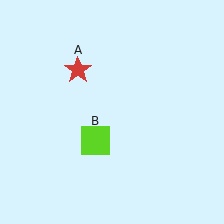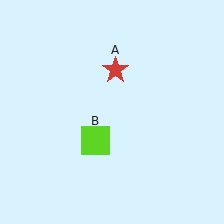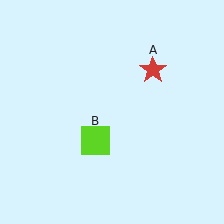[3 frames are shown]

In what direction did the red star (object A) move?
The red star (object A) moved right.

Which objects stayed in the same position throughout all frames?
Lime square (object B) remained stationary.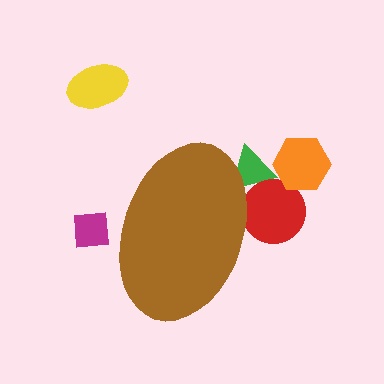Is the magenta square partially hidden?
Yes, the magenta square is partially hidden behind the brown ellipse.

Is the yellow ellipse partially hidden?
No, the yellow ellipse is fully visible.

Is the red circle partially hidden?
Yes, the red circle is partially hidden behind the brown ellipse.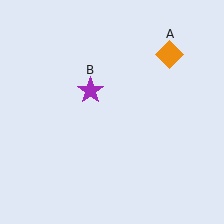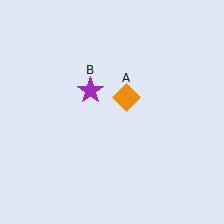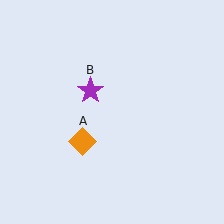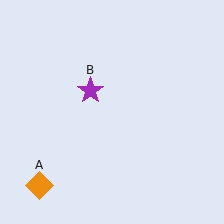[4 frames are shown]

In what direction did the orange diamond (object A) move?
The orange diamond (object A) moved down and to the left.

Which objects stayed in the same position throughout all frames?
Purple star (object B) remained stationary.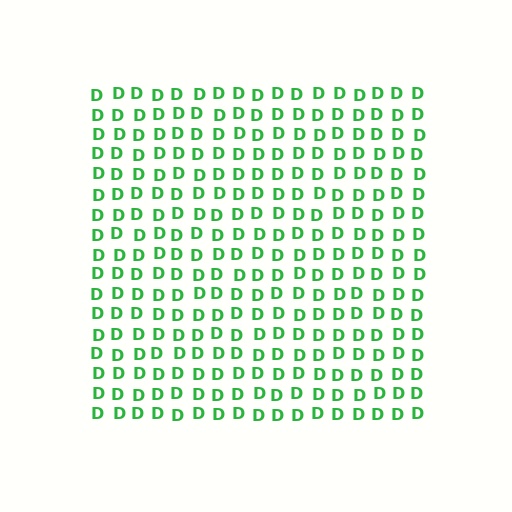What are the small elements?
The small elements are letter D's.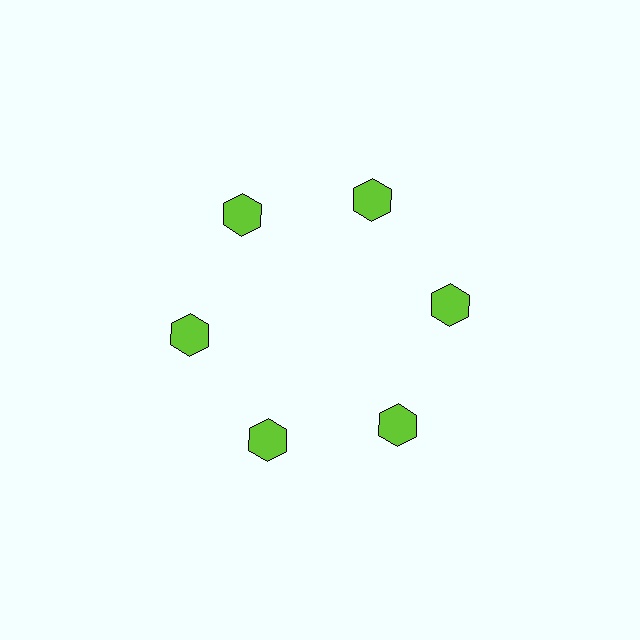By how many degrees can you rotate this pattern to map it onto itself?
The pattern maps onto itself every 60 degrees of rotation.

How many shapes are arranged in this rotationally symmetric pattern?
There are 6 shapes, arranged in 6 groups of 1.